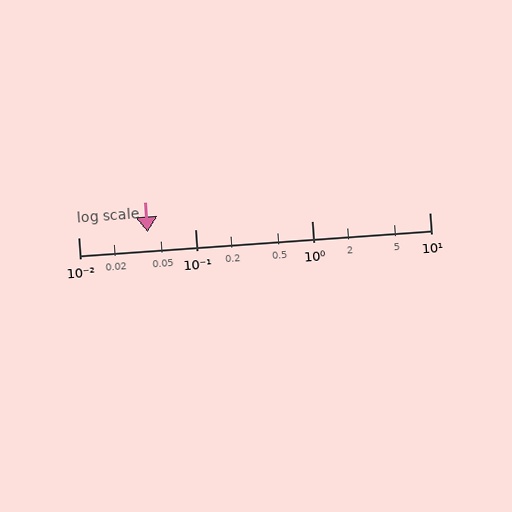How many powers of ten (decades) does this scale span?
The scale spans 3 decades, from 0.01 to 10.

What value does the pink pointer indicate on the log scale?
The pointer indicates approximately 0.039.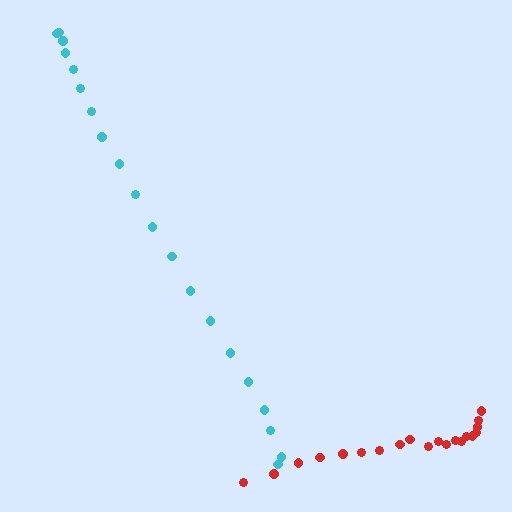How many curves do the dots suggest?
There are 2 distinct paths.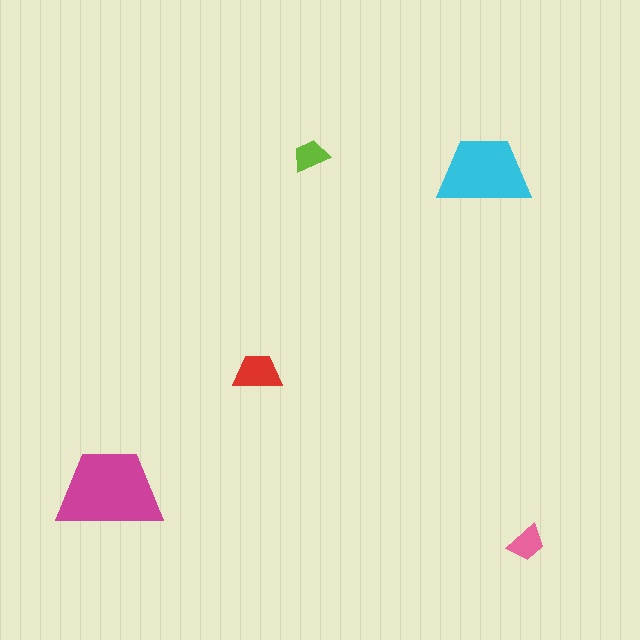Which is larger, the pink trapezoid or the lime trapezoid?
The pink one.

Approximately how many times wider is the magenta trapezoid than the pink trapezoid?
About 3 times wider.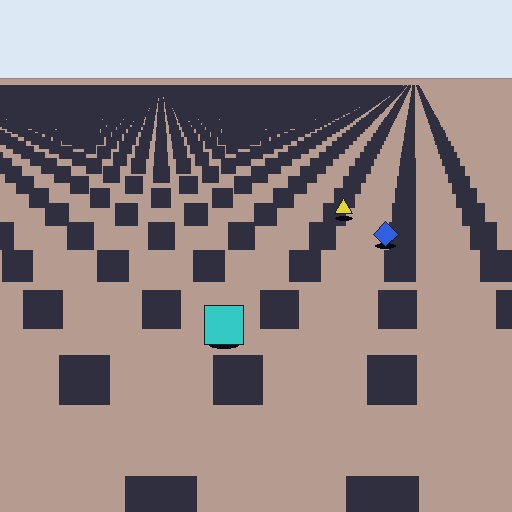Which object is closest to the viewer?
The cyan square is closest. The texture marks near it are larger and more spread out.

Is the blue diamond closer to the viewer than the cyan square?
No. The cyan square is closer — you can tell from the texture gradient: the ground texture is coarser near it.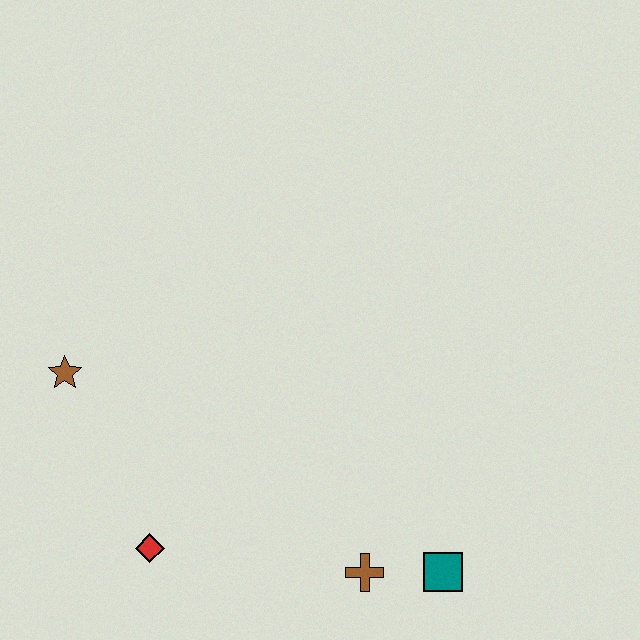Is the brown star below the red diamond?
No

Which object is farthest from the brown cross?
The brown star is farthest from the brown cross.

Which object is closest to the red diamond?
The brown star is closest to the red diamond.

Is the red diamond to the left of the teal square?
Yes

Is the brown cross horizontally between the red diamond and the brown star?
No